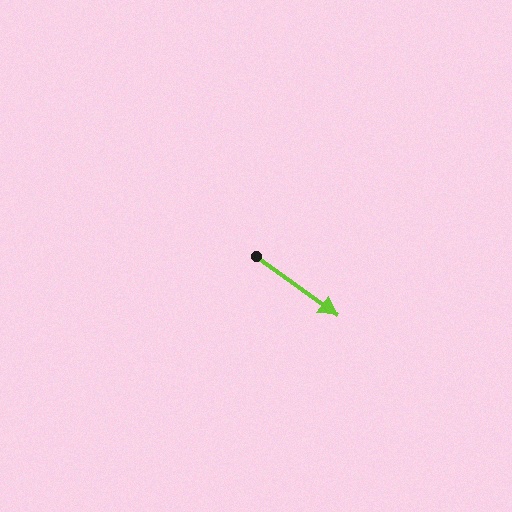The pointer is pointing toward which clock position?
Roughly 4 o'clock.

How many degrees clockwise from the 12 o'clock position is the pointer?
Approximately 126 degrees.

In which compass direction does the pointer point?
Southeast.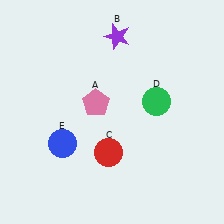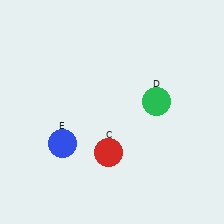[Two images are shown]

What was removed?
The pink pentagon (A), the purple star (B) were removed in Image 2.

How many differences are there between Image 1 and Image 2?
There are 2 differences between the two images.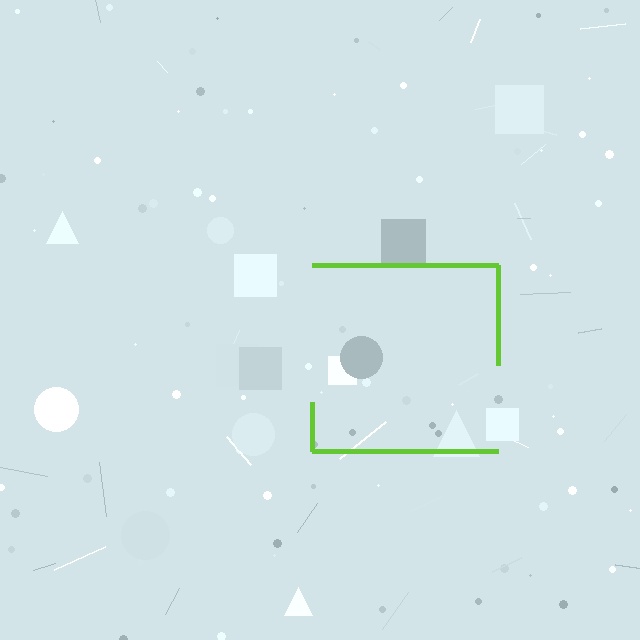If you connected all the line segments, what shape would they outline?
They would outline a square.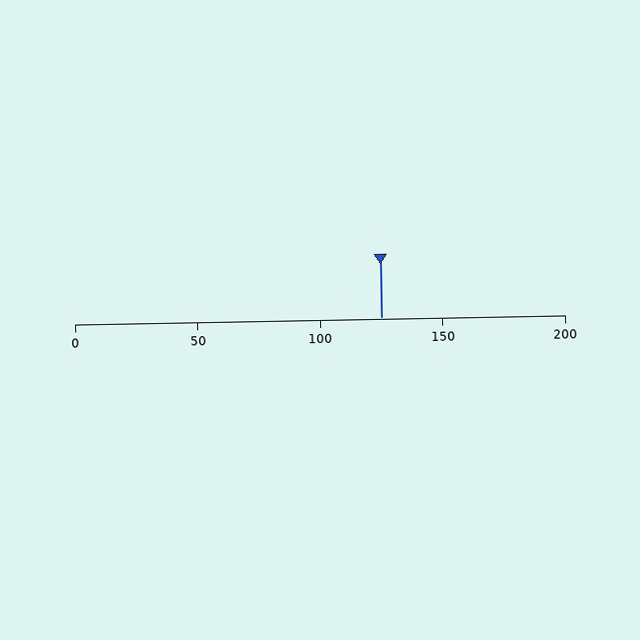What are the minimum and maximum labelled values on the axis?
The axis runs from 0 to 200.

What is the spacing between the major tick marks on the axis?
The major ticks are spaced 50 apart.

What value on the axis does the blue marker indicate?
The marker indicates approximately 125.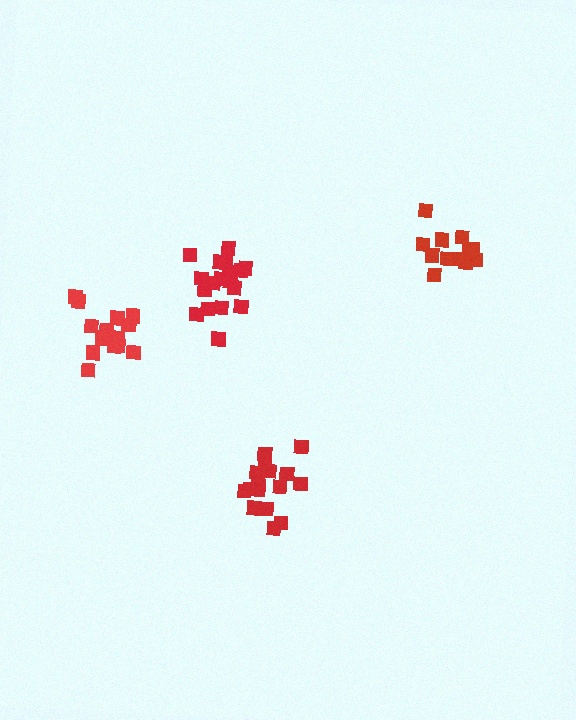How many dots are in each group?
Group 1: 12 dots, Group 2: 18 dots, Group 3: 17 dots, Group 4: 17 dots (64 total).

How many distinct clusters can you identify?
There are 4 distinct clusters.